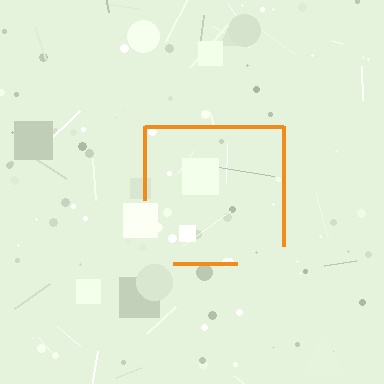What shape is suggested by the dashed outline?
The dashed outline suggests a square.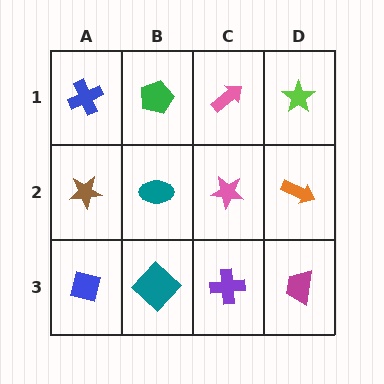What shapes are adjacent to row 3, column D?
An orange arrow (row 2, column D), a purple cross (row 3, column C).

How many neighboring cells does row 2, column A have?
3.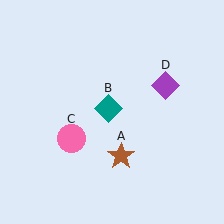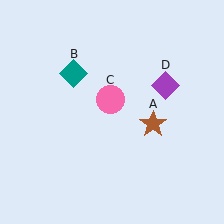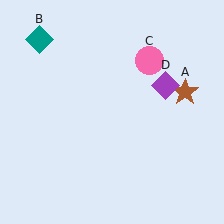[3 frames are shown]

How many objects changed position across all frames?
3 objects changed position: brown star (object A), teal diamond (object B), pink circle (object C).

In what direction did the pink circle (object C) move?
The pink circle (object C) moved up and to the right.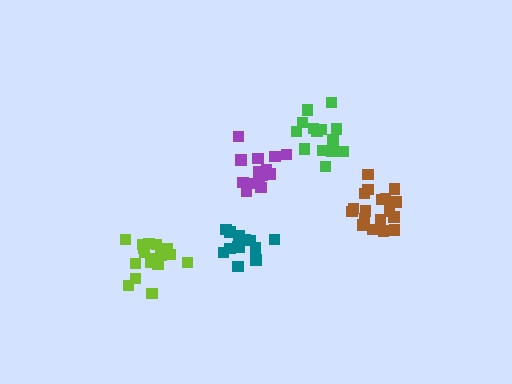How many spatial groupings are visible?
There are 5 spatial groupings.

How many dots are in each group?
Group 1: 19 dots, Group 2: 14 dots, Group 3: 13 dots, Group 4: 14 dots, Group 5: 17 dots (77 total).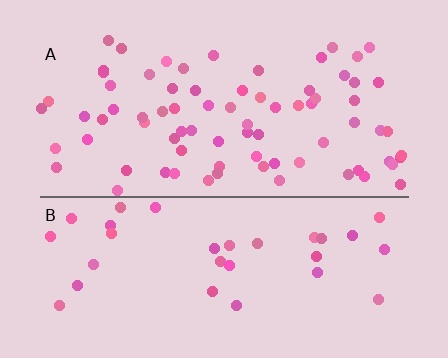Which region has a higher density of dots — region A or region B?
A (the top).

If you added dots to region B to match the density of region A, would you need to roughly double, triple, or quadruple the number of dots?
Approximately double.